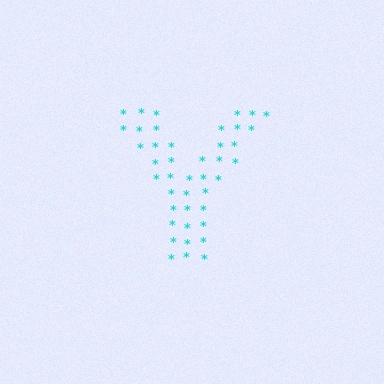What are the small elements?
The small elements are asterisks.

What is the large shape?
The large shape is the letter Y.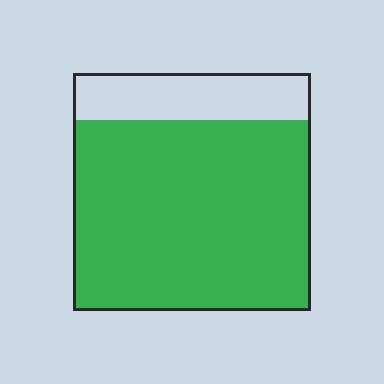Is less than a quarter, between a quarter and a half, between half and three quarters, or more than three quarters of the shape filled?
More than three quarters.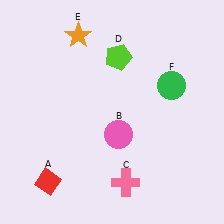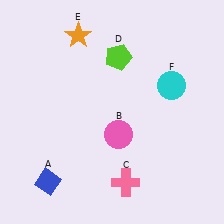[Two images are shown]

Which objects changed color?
A changed from red to blue. F changed from green to cyan.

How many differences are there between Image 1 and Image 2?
There are 2 differences between the two images.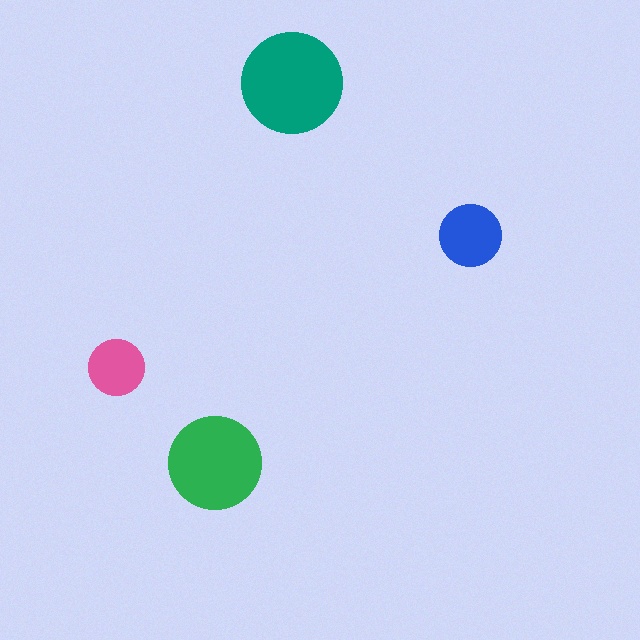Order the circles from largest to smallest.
the teal one, the green one, the blue one, the pink one.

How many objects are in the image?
There are 4 objects in the image.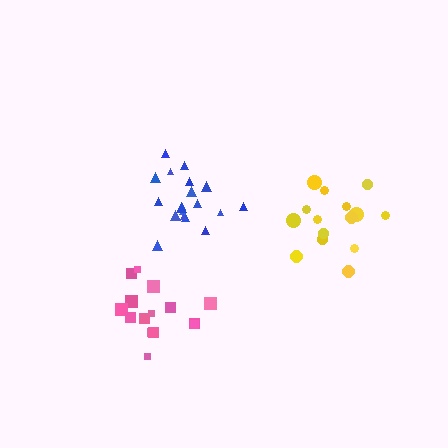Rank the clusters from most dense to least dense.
yellow, blue, pink.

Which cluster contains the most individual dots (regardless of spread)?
Blue (20).